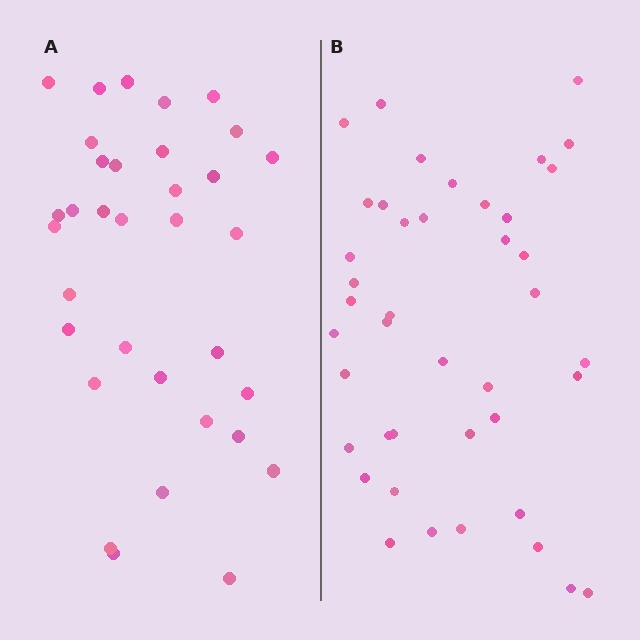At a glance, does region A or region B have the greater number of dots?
Region B (the right region) has more dots.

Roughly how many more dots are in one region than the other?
Region B has roughly 8 or so more dots than region A.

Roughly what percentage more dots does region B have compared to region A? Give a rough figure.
About 25% more.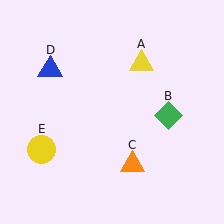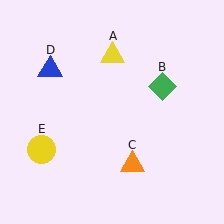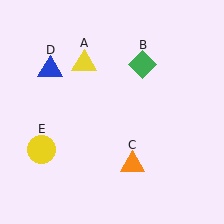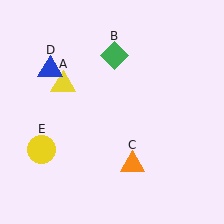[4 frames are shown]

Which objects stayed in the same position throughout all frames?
Orange triangle (object C) and blue triangle (object D) and yellow circle (object E) remained stationary.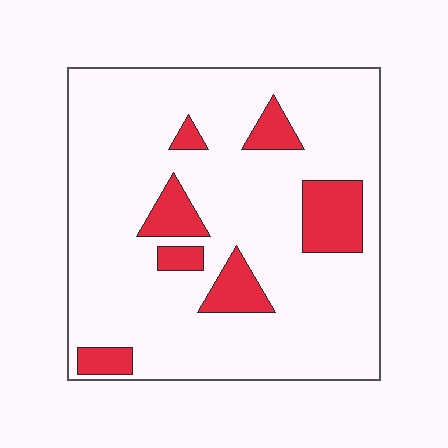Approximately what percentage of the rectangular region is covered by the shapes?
Approximately 15%.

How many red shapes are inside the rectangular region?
7.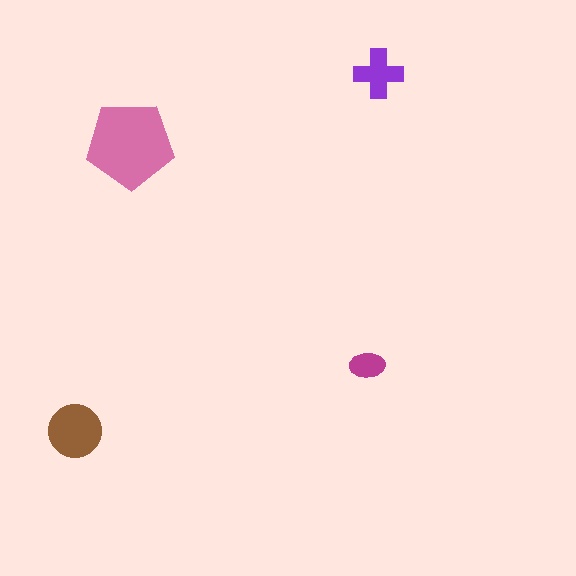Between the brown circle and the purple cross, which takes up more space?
The brown circle.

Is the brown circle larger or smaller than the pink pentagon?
Smaller.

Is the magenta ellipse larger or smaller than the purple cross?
Smaller.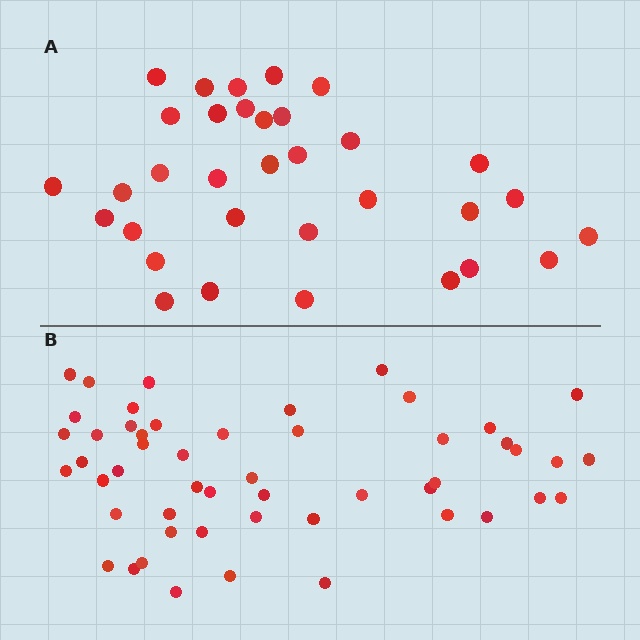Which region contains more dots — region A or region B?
Region B (the bottom region) has more dots.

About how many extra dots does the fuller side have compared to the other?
Region B has approximately 20 more dots than region A.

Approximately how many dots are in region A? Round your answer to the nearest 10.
About 30 dots. (The exact count is 33, which rounds to 30.)